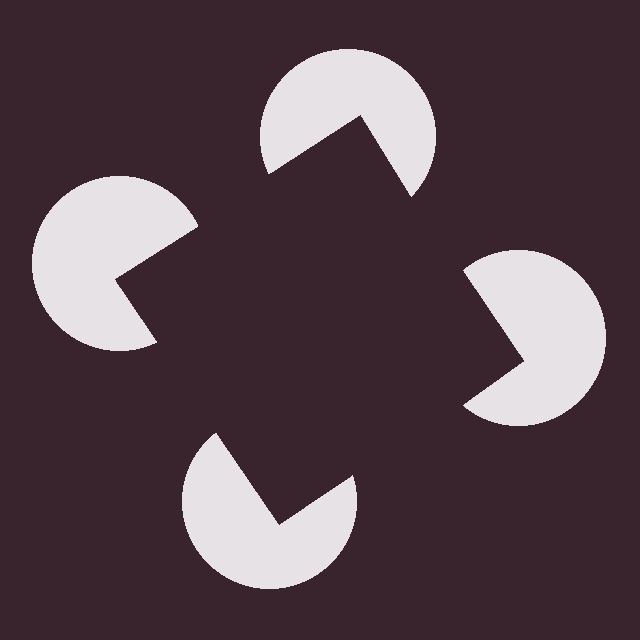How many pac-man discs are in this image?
There are 4 — one at each vertex of the illusory square.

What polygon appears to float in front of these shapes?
An illusory square — its edges are inferred from the aligned wedge cuts in the pac-man discs, not physically drawn.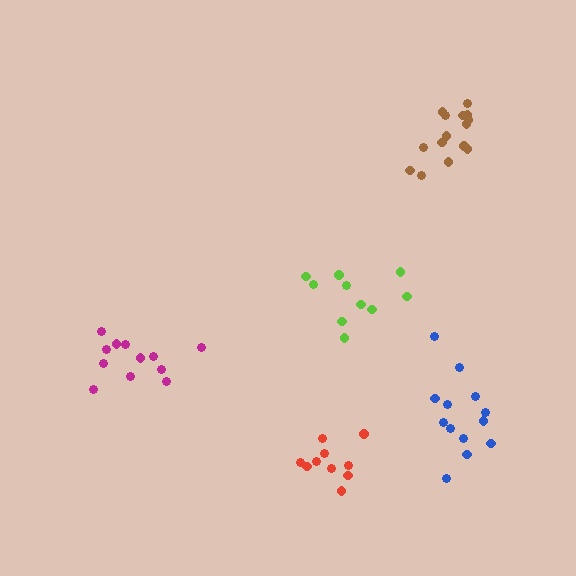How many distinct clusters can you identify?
There are 5 distinct clusters.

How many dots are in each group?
Group 1: 12 dots, Group 2: 10 dots, Group 3: 15 dots, Group 4: 13 dots, Group 5: 10 dots (60 total).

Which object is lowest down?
The red cluster is bottommost.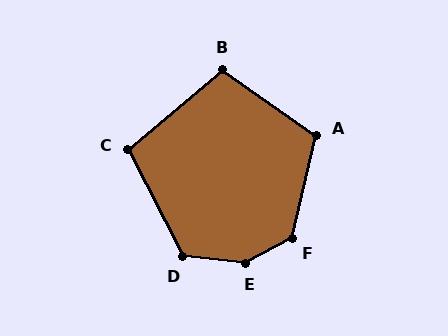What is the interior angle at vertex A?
Approximately 112 degrees (obtuse).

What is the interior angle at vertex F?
Approximately 132 degrees (obtuse).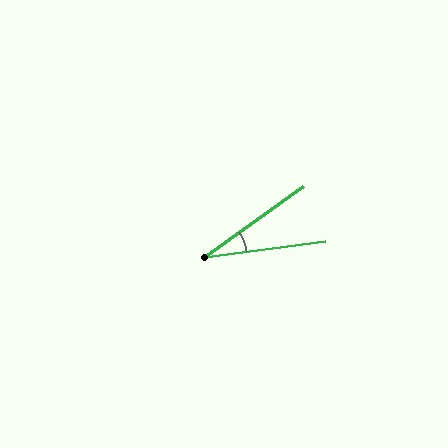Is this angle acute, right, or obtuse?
It is acute.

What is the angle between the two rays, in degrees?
Approximately 28 degrees.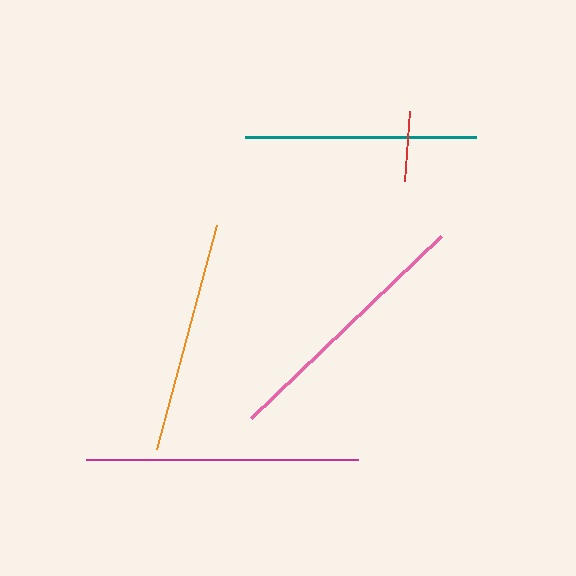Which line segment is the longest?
The magenta line is the longest at approximately 272 pixels.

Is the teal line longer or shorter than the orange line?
The teal line is longer than the orange line.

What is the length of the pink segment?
The pink segment is approximately 263 pixels long.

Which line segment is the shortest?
The red line is the shortest at approximately 70 pixels.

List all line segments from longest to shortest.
From longest to shortest: magenta, pink, teal, orange, red.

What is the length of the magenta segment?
The magenta segment is approximately 272 pixels long.